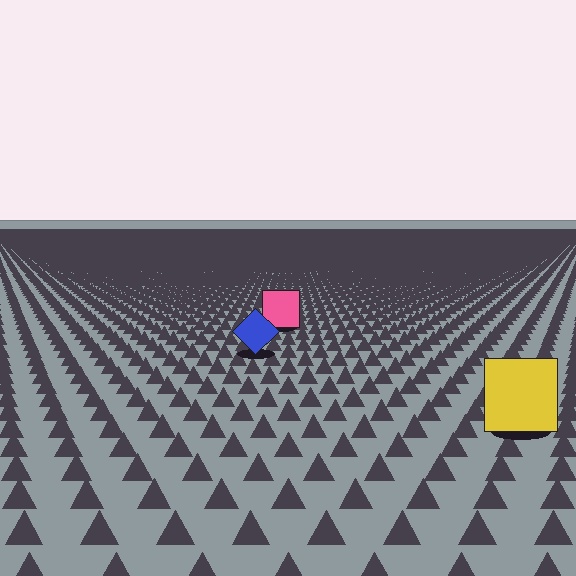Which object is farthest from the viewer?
The pink square is farthest from the viewer. It appears smaller and the ground texture around it is denser.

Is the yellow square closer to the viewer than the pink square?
Yes. The yellow square is closer — you can tell from the texture gradient: the ground texture is coarser near it.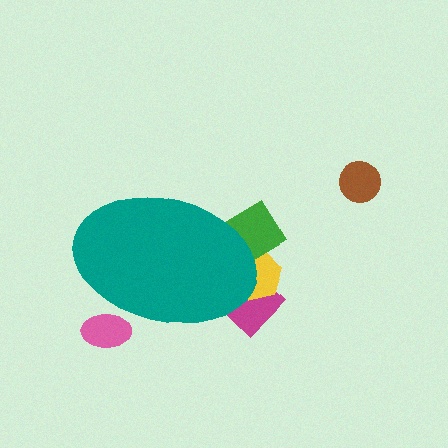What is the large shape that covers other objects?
A teal ellipse.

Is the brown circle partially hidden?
No, the brown circle is fully visible.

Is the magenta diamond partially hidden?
Yes, the magenta diamond is partially hidden behind the teal ellipse.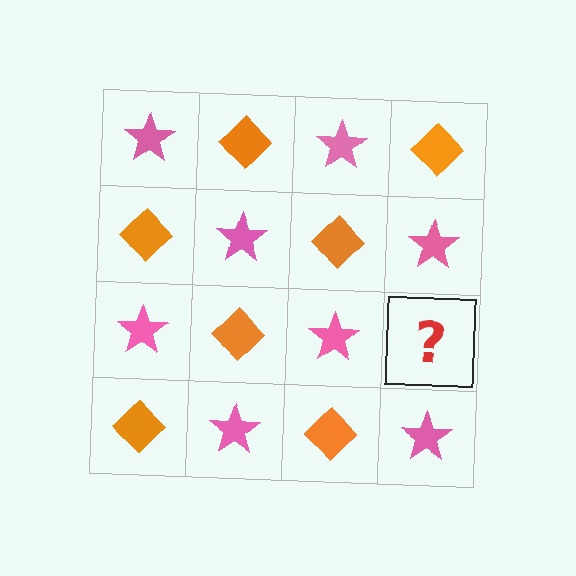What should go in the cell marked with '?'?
The missing cell should contain an orange diamond.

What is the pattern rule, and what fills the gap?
The rule is that it alternates pink star and orange diamond in a checkerboard pattern. The gap should be filled with an orange diamond.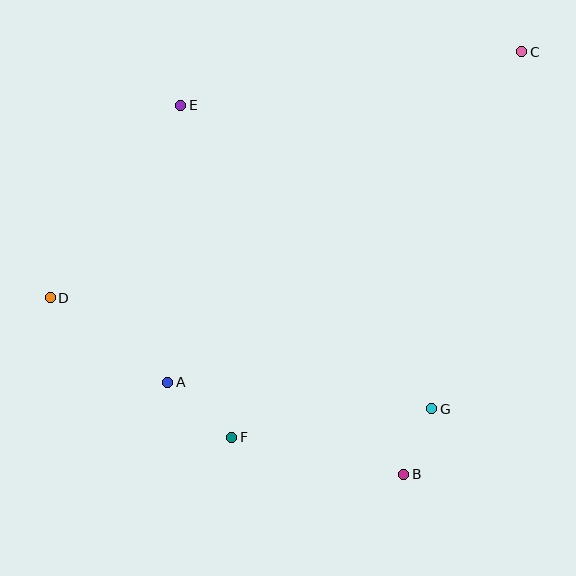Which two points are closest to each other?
Points B and G are closest to each other.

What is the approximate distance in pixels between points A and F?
The distance between A and F is approximately 84 pixels.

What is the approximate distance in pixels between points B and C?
The distance between B and C is approximately 439 pixels.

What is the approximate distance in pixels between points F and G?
The distance between F and G is approximately 202 pixels.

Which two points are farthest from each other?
Points C and D are farthest from each other.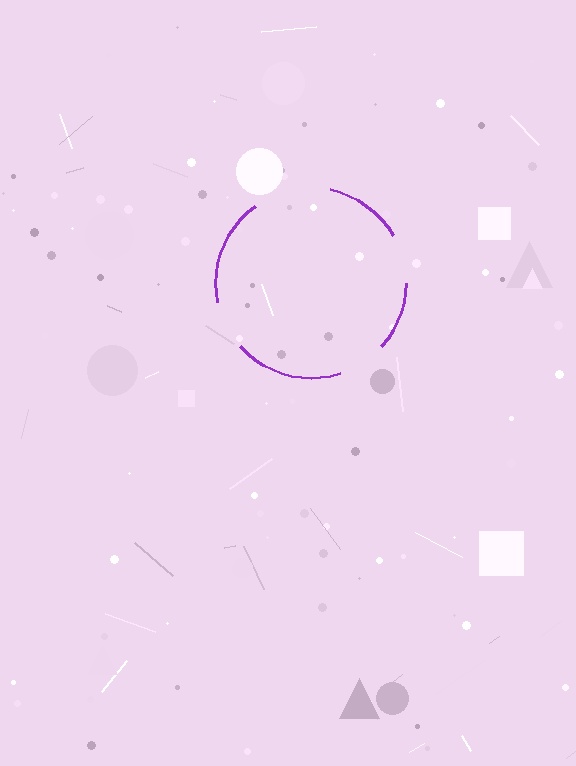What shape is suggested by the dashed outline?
The dashed outline suggests a circle.